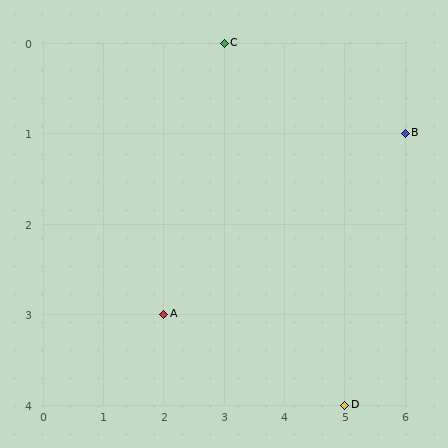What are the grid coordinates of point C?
Point C is at grid coordinates (3, 0).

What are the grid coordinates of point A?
Point A is at grid coordinates (2, 3).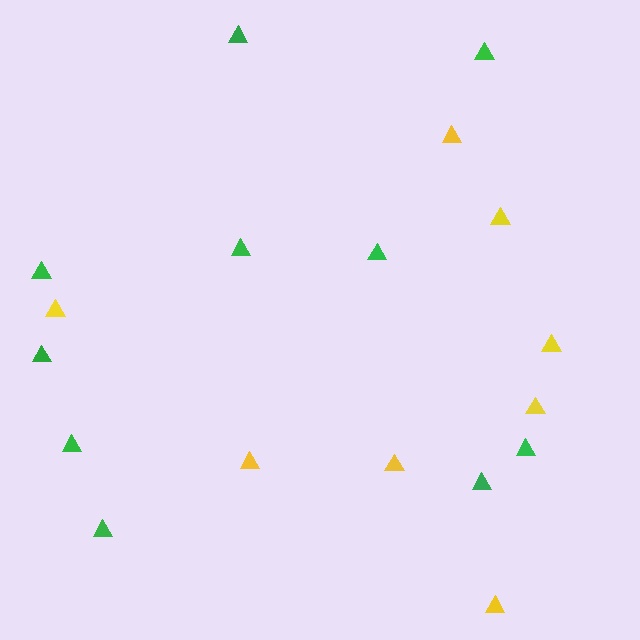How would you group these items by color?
There are 2 groups: one group of green triangles (10) and one group of yellow triangles (8).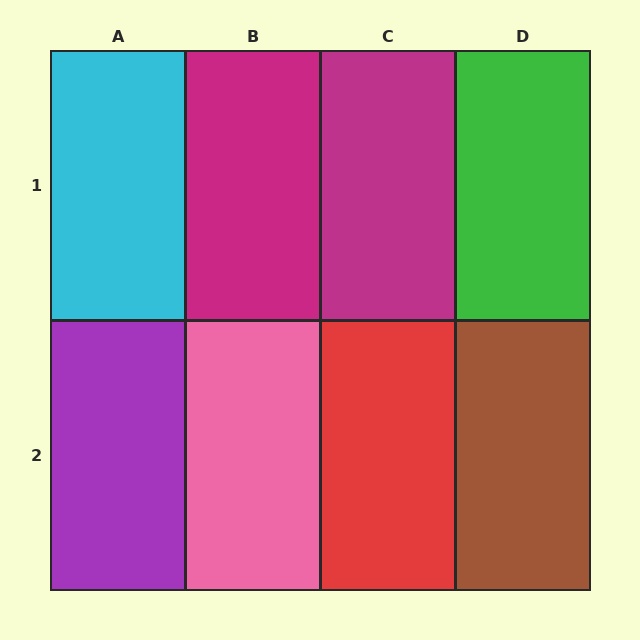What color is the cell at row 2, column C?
Red.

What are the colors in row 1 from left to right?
Cyan, magenta, magenta, green.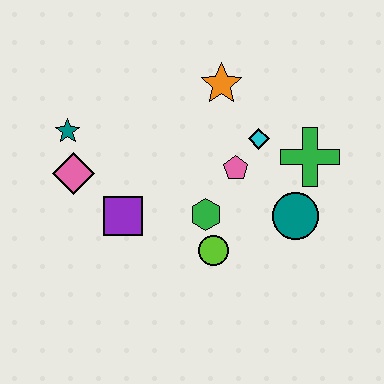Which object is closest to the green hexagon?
The lime circle is closest to the green hexagon.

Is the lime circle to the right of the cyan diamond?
No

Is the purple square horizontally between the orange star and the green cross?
No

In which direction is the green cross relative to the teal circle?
The green cross is above the teal circle.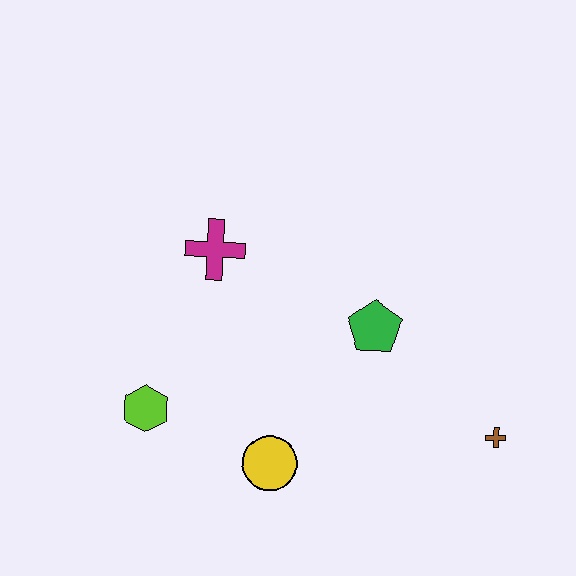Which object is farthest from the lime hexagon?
The brown cross is farthest from the lime hexagon.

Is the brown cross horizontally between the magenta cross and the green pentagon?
No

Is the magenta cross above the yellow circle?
Yes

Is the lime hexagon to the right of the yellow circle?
No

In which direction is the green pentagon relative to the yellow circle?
The green pentagon is above the yellow circle.